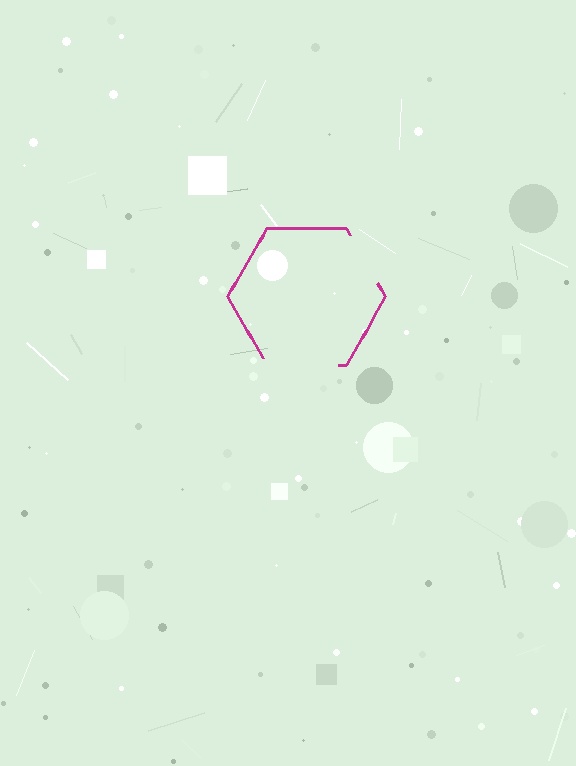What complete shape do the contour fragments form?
The contour fragments form a hexagon.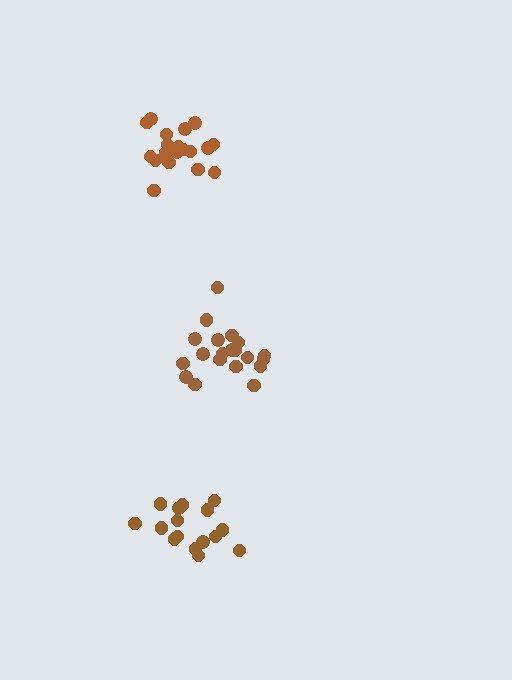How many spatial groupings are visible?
There are 3 spatial groupings.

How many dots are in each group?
Group 1: 20 dots, Group 2: 16 dots, Group 3: 20 dots (56 total).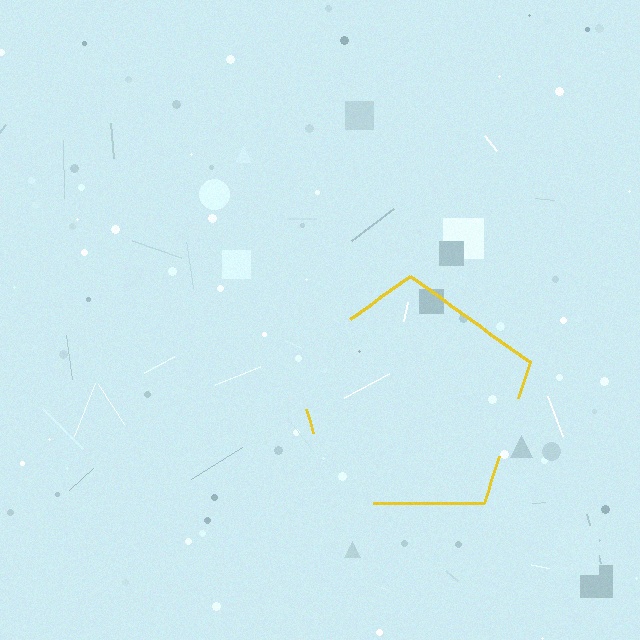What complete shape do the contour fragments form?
The contour fragments form a pentagon.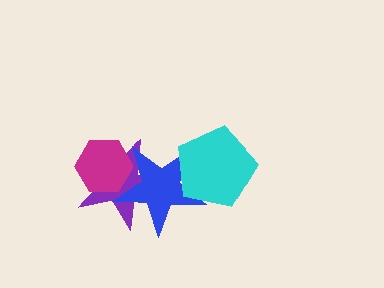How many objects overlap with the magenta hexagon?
2 objects overlap with the magenta hexagon.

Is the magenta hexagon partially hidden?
Yes, it is partially covered by another shape.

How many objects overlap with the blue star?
3 objects overlap with the blue star.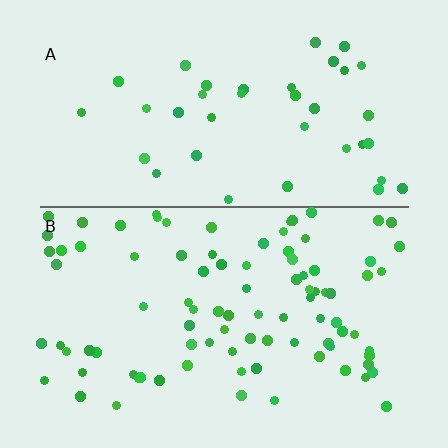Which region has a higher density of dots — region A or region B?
B (the bottom).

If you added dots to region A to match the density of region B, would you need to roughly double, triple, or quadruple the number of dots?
Approximately double.